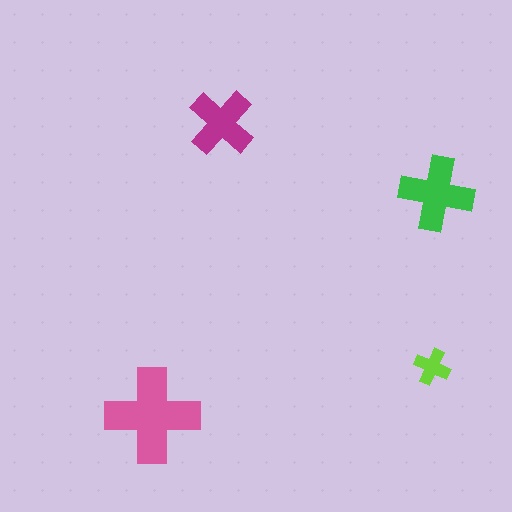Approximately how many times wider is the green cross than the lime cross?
About 2 times wider.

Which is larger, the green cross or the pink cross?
The pink one.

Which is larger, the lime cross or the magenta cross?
The magenta one.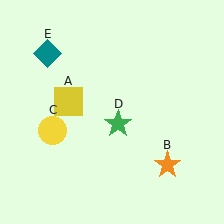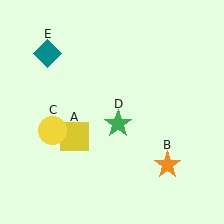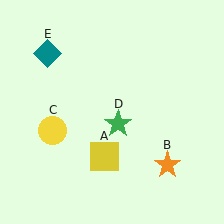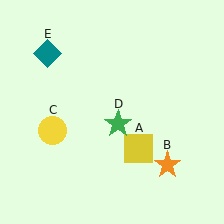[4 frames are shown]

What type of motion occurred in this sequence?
The yellow square (object A) rotated counterclockwise around the center of the scene.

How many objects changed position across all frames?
1 object changed position: yellow square (object A).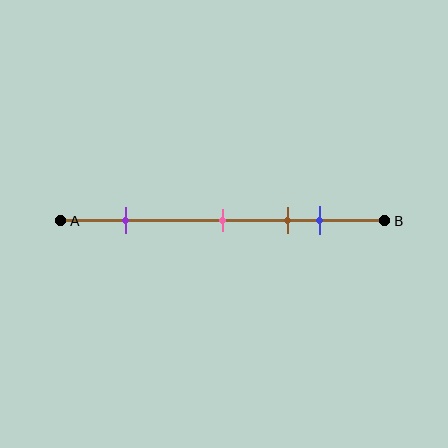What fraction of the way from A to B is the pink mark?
The pink mark is approximately 50% (0.5) of the way from A to B.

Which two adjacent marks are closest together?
The brown and blue marks are the closest adjacent pair.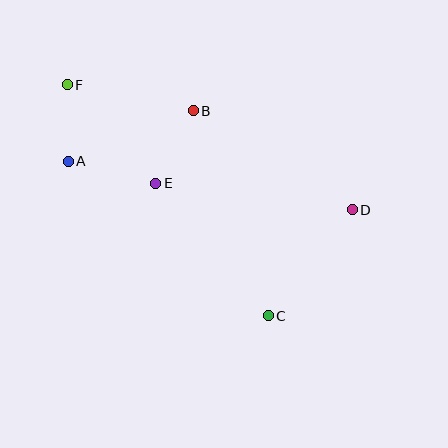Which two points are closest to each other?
Points A and F are closest to each other.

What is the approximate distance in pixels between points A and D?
The distance between A and D is approximately 288 pixels.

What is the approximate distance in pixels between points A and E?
The distance between A and E is approximately 90 pixels.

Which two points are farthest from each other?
Points D and F are farthest from each other.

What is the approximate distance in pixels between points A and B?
The distance between A and B is approximately 135 pixels.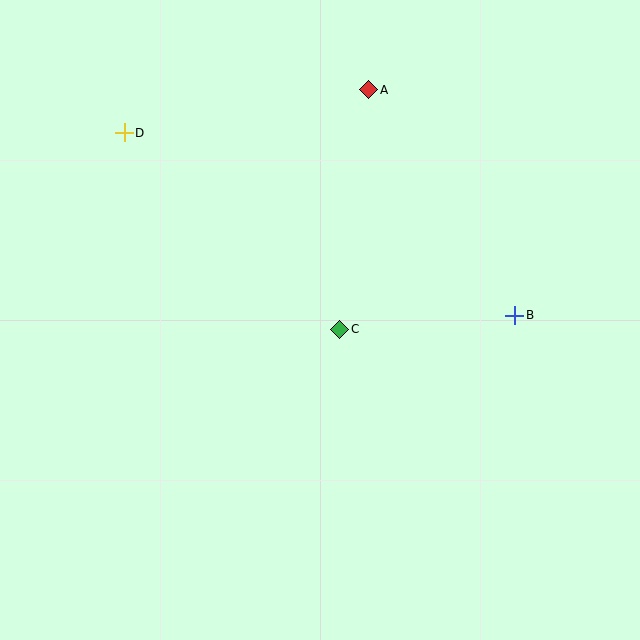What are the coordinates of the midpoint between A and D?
The midpoint between A and D is at (246, 111).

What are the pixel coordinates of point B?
Point B is at (514, 315).